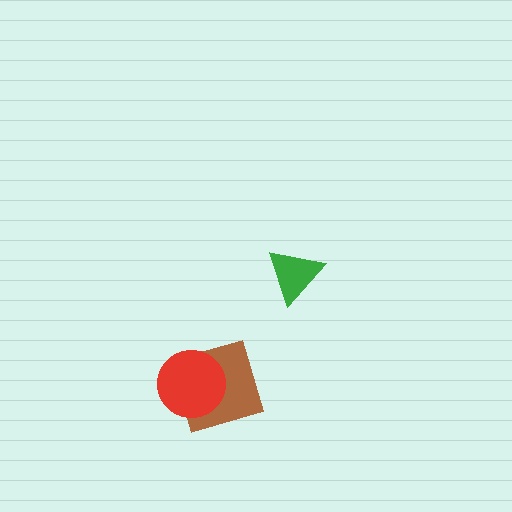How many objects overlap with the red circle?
1 object overlaps with the red circle.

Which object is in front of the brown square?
The red circle is in front of the brown square.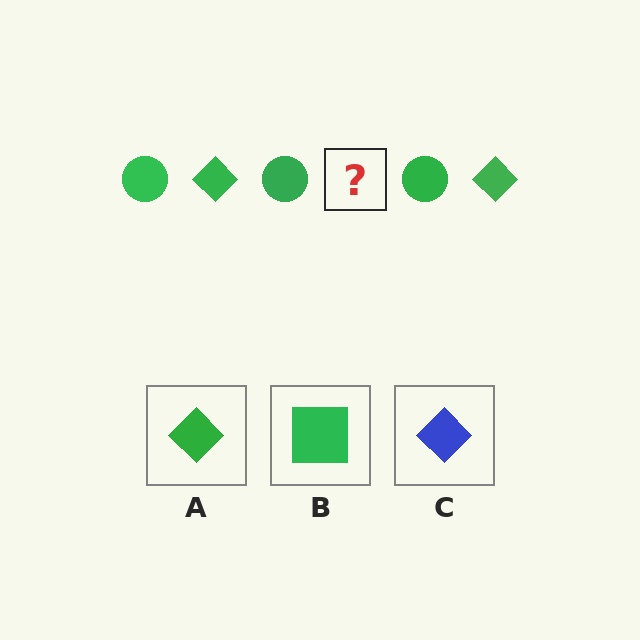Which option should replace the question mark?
Option A.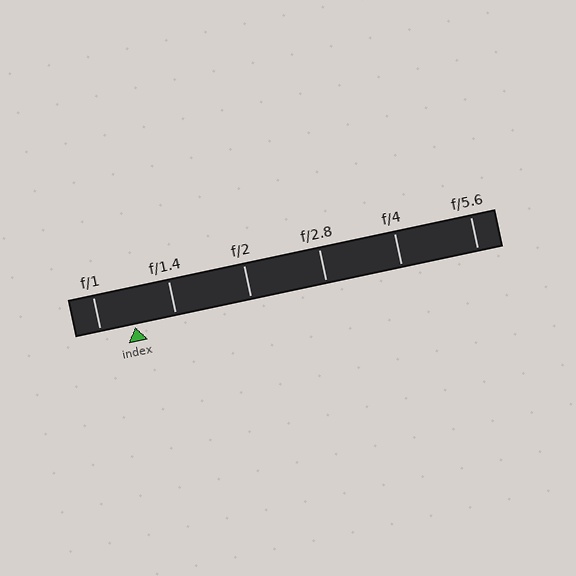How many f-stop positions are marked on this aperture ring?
There are 6 f-stop positions marked.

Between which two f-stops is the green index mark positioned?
The index mark is between f/1 and f/1.4.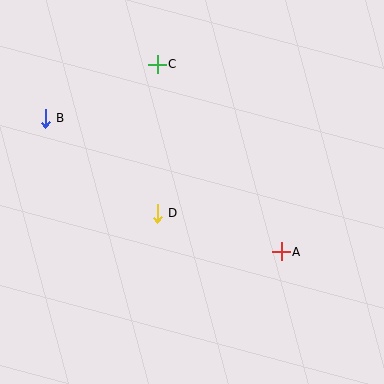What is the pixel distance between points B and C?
The distance between B and C is 124 pixels.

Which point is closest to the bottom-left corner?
Point D is closest to the bottom-left corner.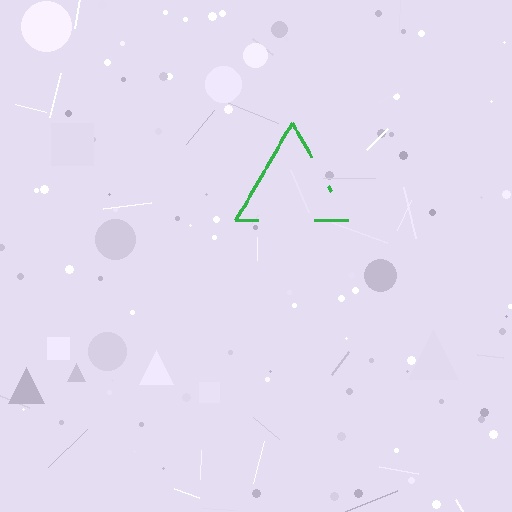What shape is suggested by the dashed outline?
The dashed outline suggests a triangle.